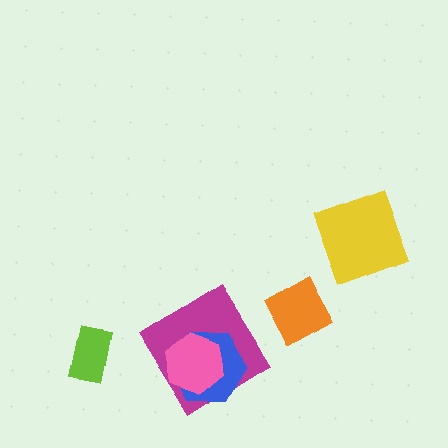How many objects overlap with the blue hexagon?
2 objects overlap with the blue hexagon.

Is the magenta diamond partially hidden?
Yes, it is partially covered by another shape.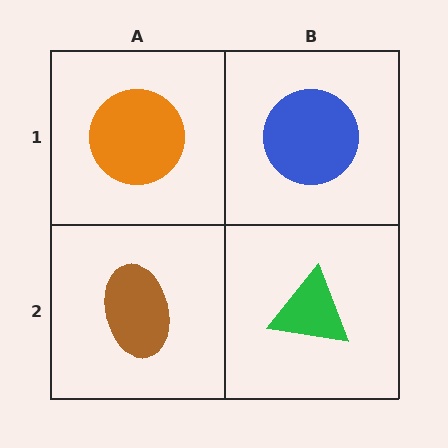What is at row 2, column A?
A brown ellipse.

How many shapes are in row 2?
2 shapes.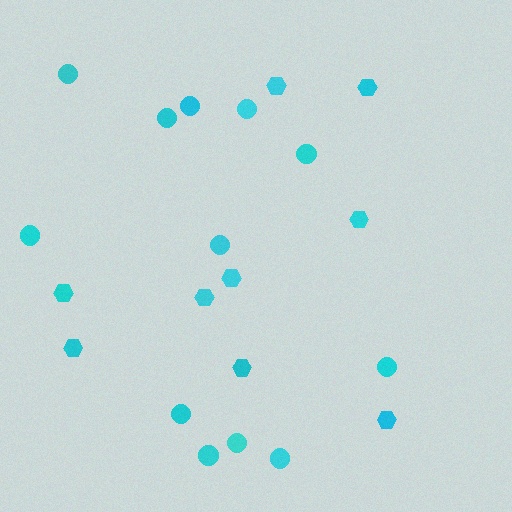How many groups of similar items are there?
There are 2 groups: one group of hexagons (9) and one group of circles (12).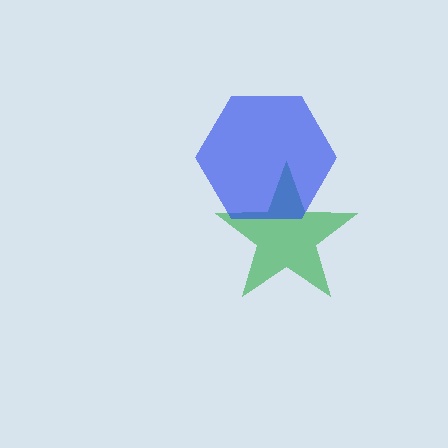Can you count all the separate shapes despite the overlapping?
Yes, there are 2 separate shapes.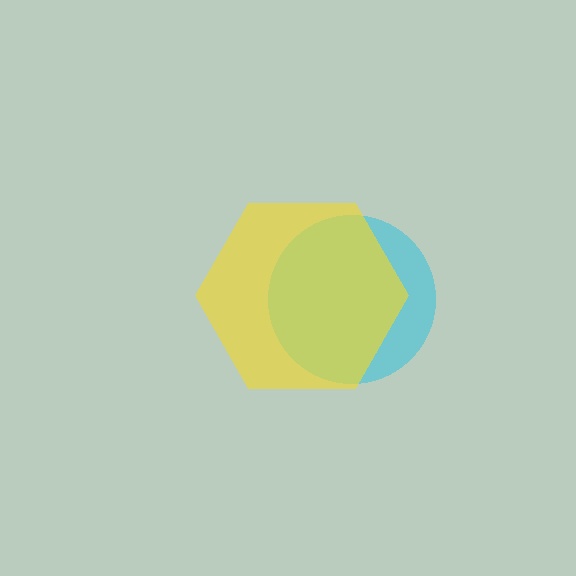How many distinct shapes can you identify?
There are 2 distinct shapes: a cyan circle, a yellow hexagon.